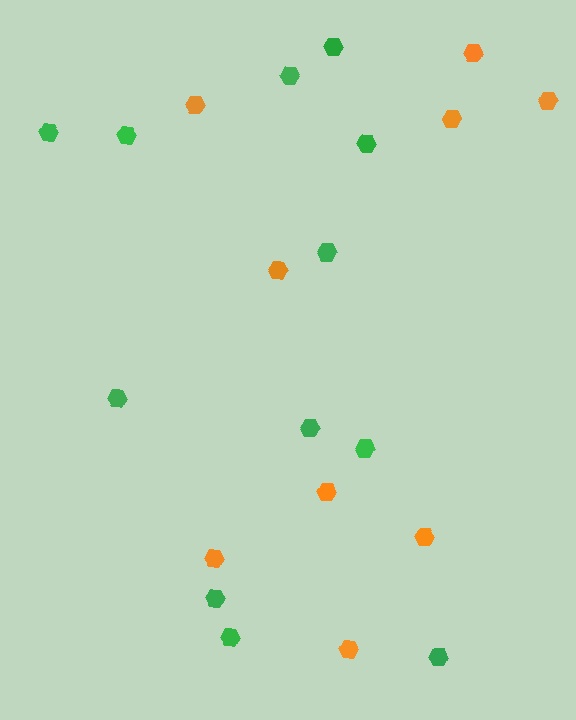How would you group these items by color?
There are 2 groups: one group of orange hexagons (9) and one group of green hexagons (12).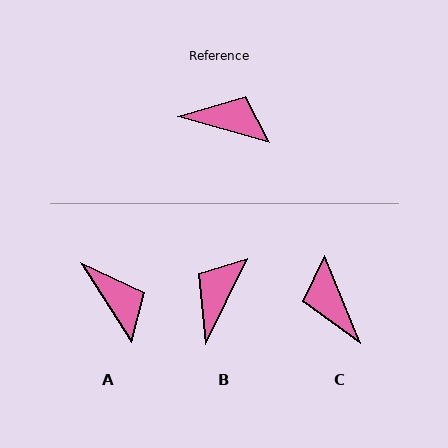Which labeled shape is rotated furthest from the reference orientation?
C, about 127 degrees away.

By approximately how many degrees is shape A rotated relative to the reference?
Approximately 42 degrees clockwise.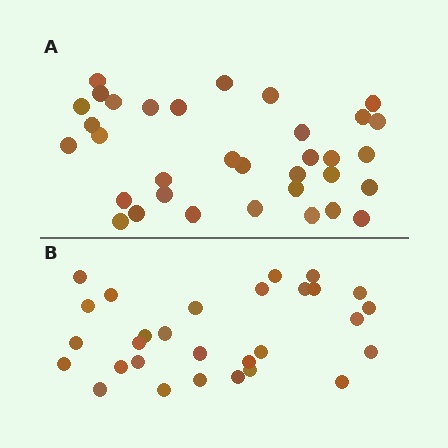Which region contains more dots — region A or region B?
Region A (the top region) has more dots.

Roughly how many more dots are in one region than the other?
Region A has about 5 more dots than region B.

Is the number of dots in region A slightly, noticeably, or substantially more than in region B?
Region A has only slightly more — the two regions are fairly close. The ratio is roughly 1.2 to 1.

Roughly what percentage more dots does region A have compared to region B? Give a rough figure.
About 15% more.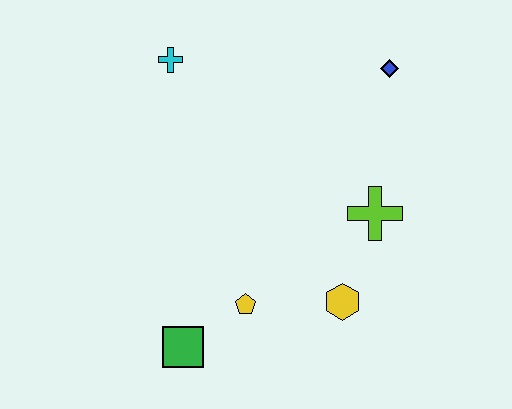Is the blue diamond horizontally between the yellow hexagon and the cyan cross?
No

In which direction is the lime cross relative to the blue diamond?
The lime cross is below the blue diamond.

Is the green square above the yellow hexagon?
No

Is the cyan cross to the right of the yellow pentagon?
No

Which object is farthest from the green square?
The blue diamond is farthest from the green square.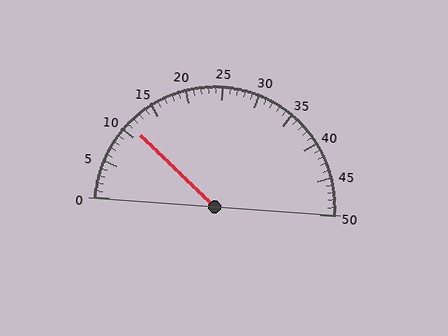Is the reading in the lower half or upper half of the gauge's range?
The reading is in the lower half of the range (0 to 50).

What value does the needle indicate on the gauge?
The needle indicates approximately 11.